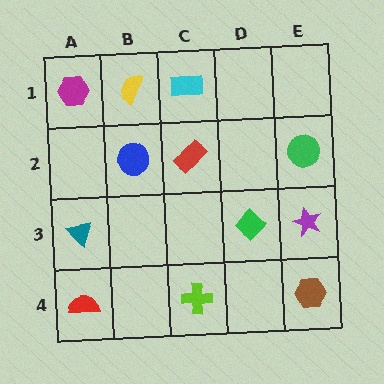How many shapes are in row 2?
3 shapes.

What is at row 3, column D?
A green diamond.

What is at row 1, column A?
A magenta hexagon.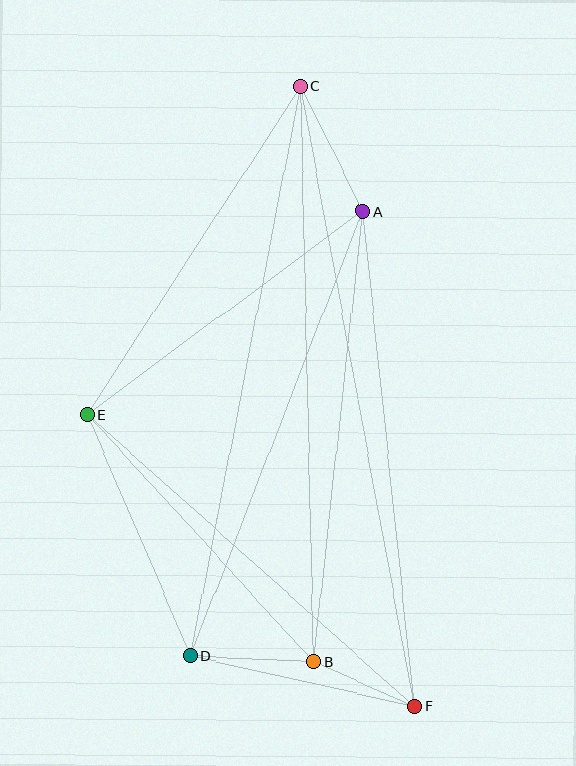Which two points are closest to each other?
Points B and F are closest to each other.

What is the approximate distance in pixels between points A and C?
The distance between A and C is approximately 140 pixels.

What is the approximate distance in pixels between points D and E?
The distance between D and E is approximately 263 pixels.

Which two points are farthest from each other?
Points C and F are farthest from each other.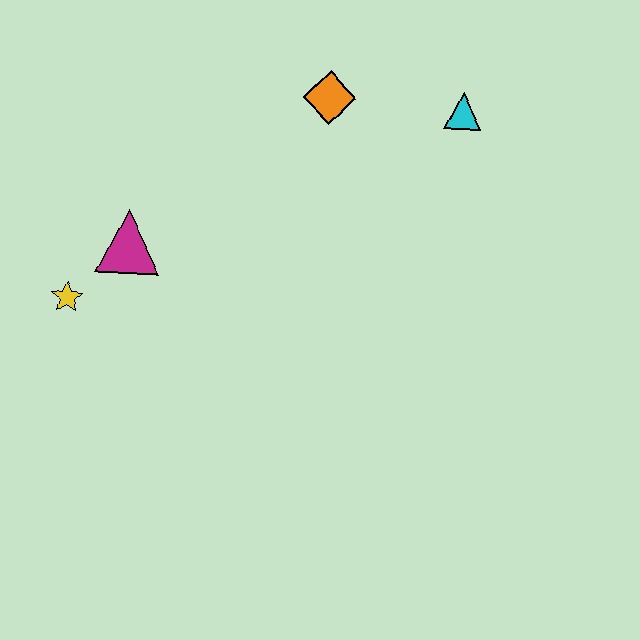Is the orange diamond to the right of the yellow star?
Yes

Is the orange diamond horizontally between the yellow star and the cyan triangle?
Yes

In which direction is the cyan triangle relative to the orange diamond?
The cyan triangle is to the right of the orange diamond.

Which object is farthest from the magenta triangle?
The cyan triangle is farthest from the magenta triangle.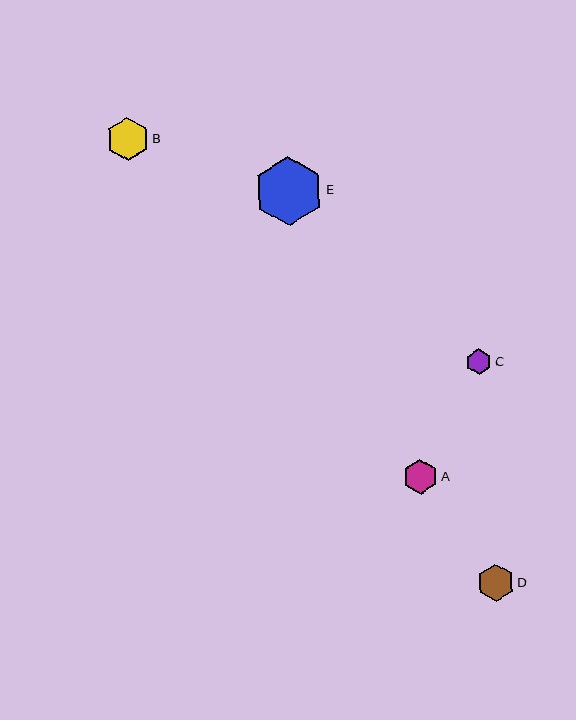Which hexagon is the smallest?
Hexagon C is the smallest with a size of approximately 25 pixels.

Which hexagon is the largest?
Hexagon E is the largest with a size of approximately 69 pixels.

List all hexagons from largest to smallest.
From largest to smallest: E, B, D, A, C.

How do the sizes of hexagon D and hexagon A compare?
Hexagon D and hexagon A are approximately the same size.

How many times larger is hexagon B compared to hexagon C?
Hexagon B is approximately 1.7 times the size of hexagon C.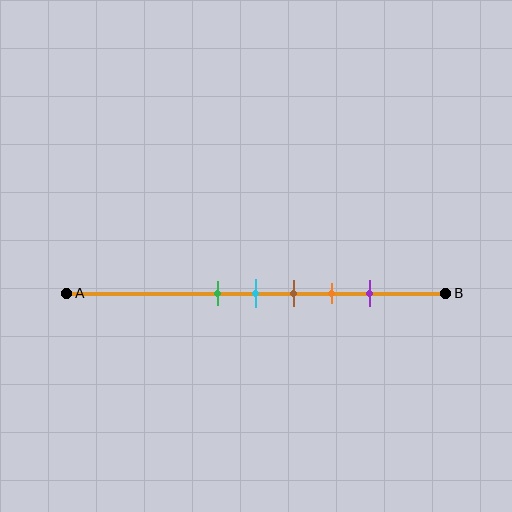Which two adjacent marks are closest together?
The green and cyan marks are the closest adjacent pair.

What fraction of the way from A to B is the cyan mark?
The cyan mark is approximately 50% (0.5) of the way from A to B.